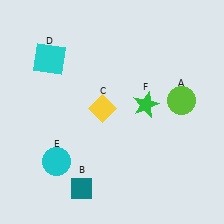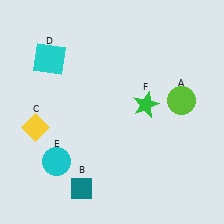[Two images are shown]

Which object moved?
The yellow diamond (C) moved left.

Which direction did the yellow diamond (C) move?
The yellow diamond (C) moved left.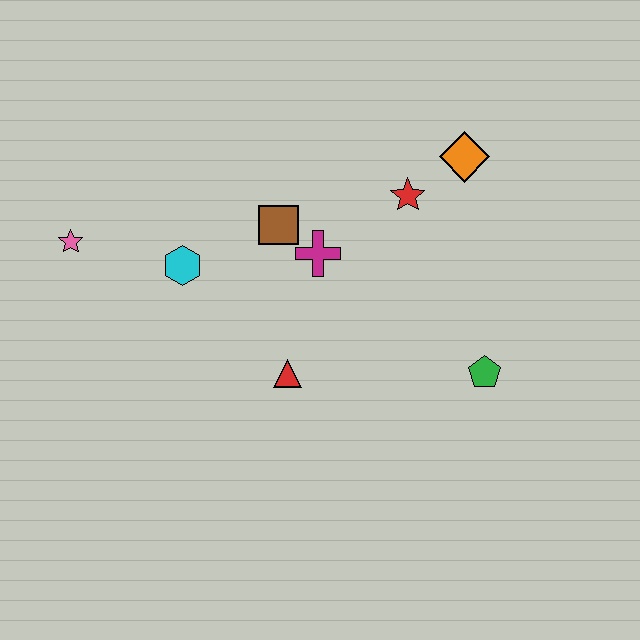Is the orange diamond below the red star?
No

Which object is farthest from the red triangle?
The orange diamond is farthest from the red triangle.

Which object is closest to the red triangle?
The magenta cross is closest to the red triangle.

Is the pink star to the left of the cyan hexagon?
Yes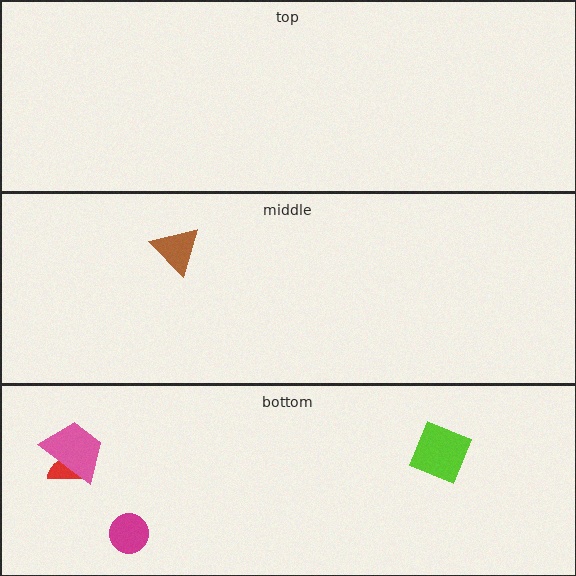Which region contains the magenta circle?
The bottom region.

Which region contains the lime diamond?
The bottom region.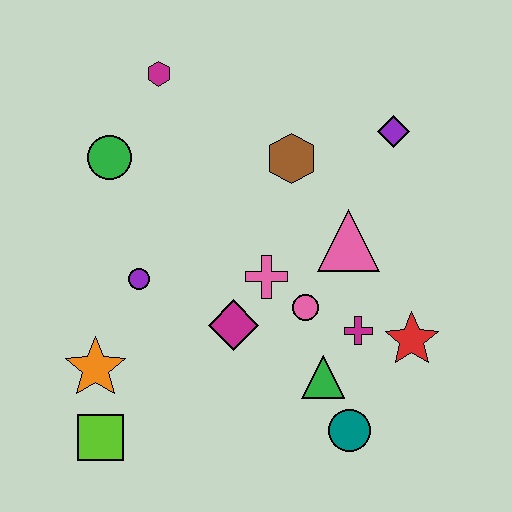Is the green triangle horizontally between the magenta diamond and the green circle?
No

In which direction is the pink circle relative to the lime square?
The pink circle is to the right of the lime square.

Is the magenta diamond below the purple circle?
Yes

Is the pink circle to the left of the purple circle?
No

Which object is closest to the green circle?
The magenta hexagon is closest to the green circle.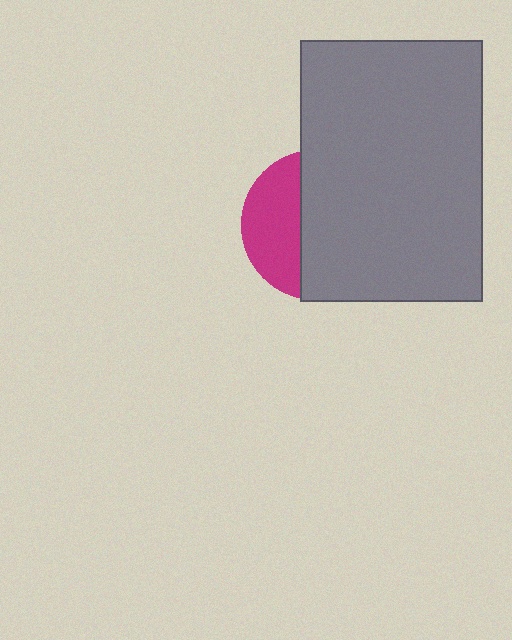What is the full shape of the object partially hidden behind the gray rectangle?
The partially hidden object is a magenta circle.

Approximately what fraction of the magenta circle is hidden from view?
Roughly 64% of the magenta circle is hidden behind the gray rectangle.